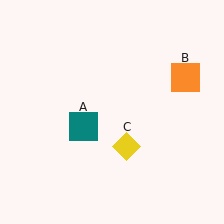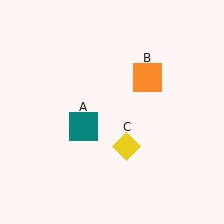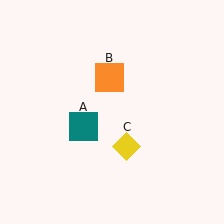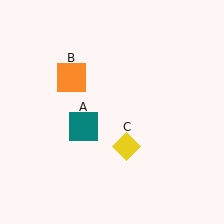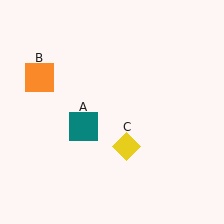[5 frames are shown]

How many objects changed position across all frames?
1 object changed position: orange square (object B).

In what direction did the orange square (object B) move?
The orange square (object B) moved left.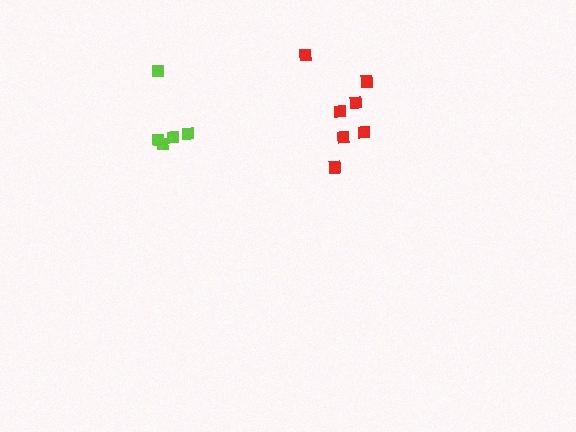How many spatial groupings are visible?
There are 2 spatial groupings.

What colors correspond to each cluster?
The clusters are colored: lime, red.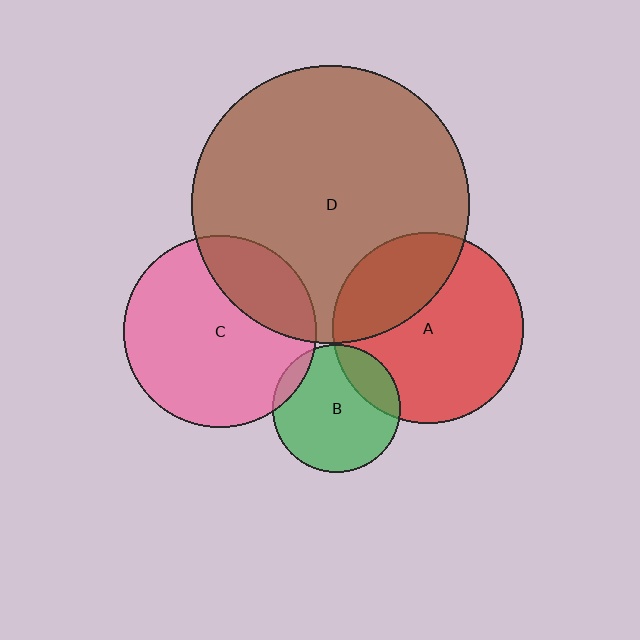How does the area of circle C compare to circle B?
Approximately 2.2 times.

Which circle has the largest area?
Circle D (brown).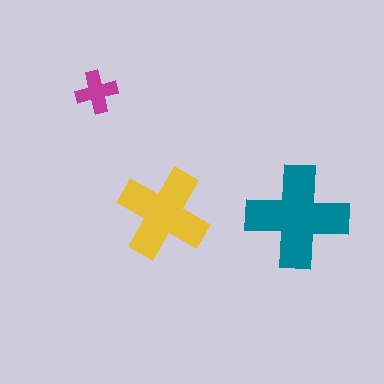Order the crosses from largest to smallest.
the teal one, the yellow one, the magenta one.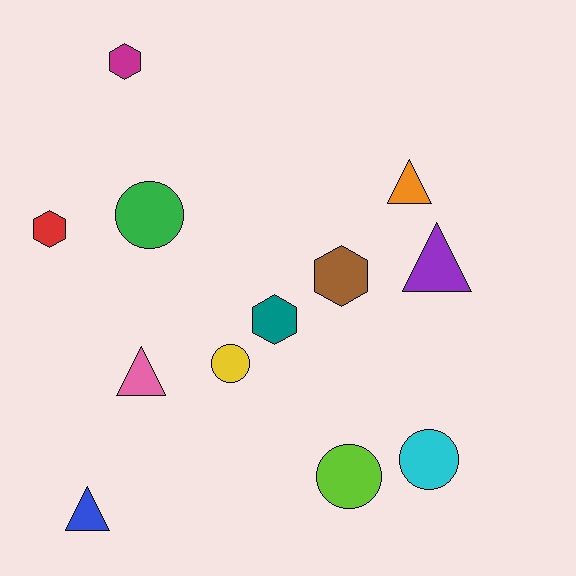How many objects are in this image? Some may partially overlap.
There are 12 objects.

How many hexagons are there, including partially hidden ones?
There are 4 hexagons.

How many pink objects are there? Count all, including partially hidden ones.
There is 1 pink object.